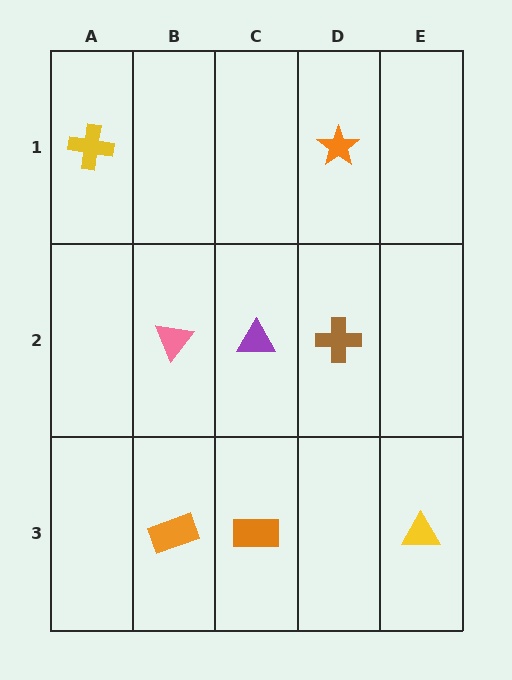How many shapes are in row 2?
3 shapes.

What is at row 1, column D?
An orange star.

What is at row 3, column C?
An orange rectangle.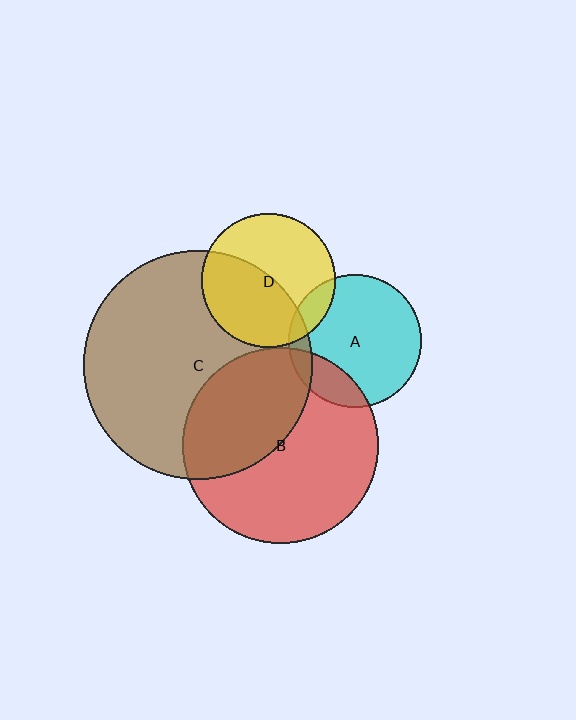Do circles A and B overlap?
Yes.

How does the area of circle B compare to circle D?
Approximately 2.1 times.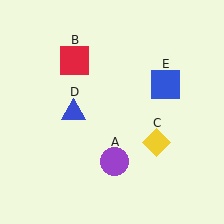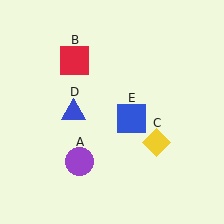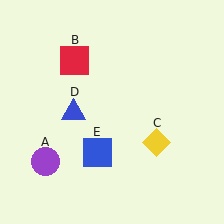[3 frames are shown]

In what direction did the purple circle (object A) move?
The purple circle (object A) moved left.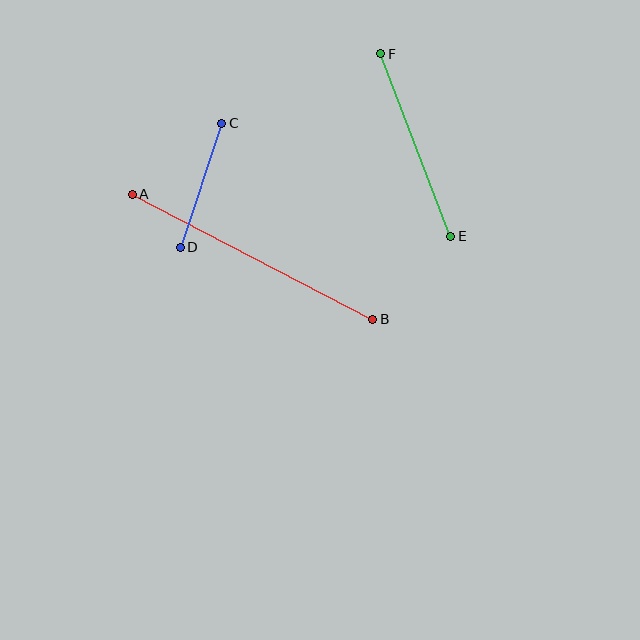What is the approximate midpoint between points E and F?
The midpoint is at approximately (416, 145) pixels.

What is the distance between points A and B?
The distance is approximately 271 pixels.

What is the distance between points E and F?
The distance is approximately 196 pixels.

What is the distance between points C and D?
The distance is approximately 131 pixels.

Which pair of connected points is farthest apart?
Points A and B are farthest apart.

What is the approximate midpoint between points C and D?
The midpoint is at approximately (201, 185) pixels.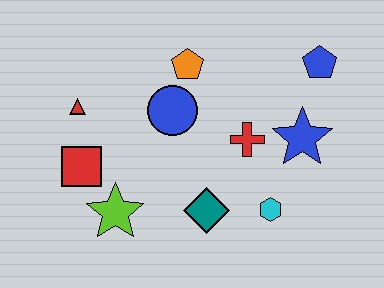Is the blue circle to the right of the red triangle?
Yes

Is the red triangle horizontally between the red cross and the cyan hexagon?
No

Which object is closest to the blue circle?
The orange pentagon is closest to the blue circle.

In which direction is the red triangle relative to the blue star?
The red triangle is to the left of the blue star.